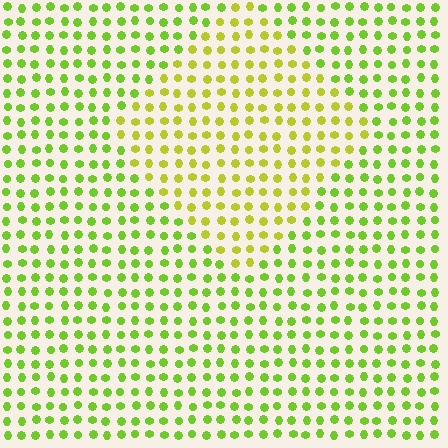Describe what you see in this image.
The image is filled with small lime elements in a uniform arrangement. A diamond-shaped region is visible where the elements are tinted to a slightly different hue, forming a subtle color boundary.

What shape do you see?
I see a diamond.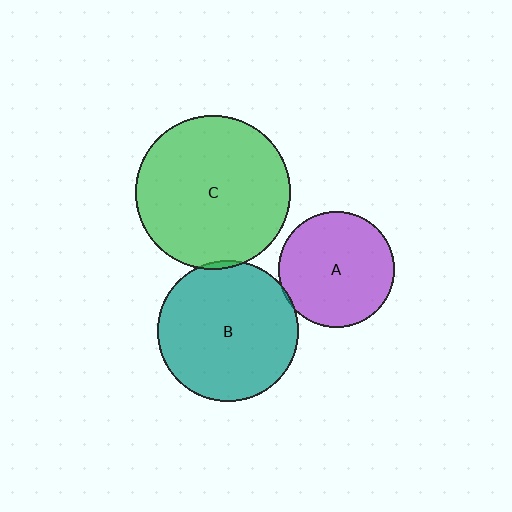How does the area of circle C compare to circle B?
Approximately 1.2 times.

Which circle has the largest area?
Circle C (green).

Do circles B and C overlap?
Yes.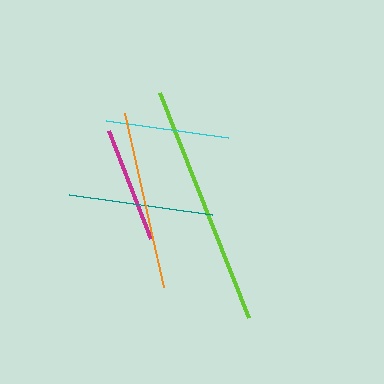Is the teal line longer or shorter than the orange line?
The orange line is longer than the teal line.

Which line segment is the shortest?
The magenta line is the shortest at approximately 117 pixels.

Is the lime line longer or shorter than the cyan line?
The lime line is longer than the cyan line.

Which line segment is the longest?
The lime line is the longest at approximately 242 pixels.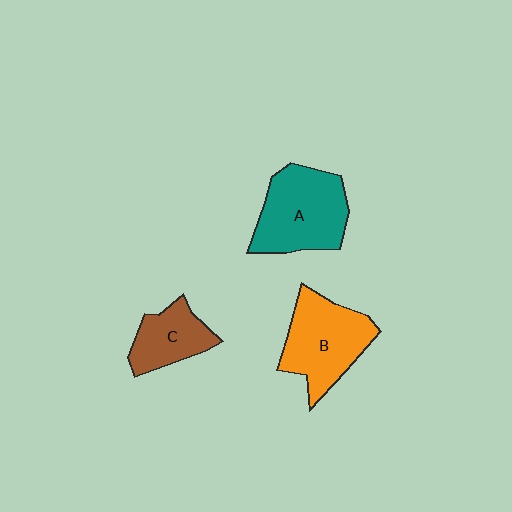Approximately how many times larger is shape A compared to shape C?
Approximately 1.7 times.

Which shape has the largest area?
Shape A (teal).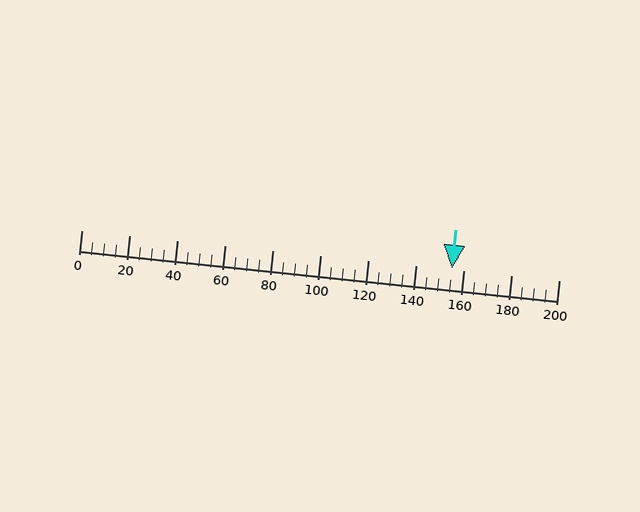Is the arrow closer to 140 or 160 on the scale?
The arrow is closer to 160.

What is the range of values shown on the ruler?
The ruler shows values from 0 to 200.